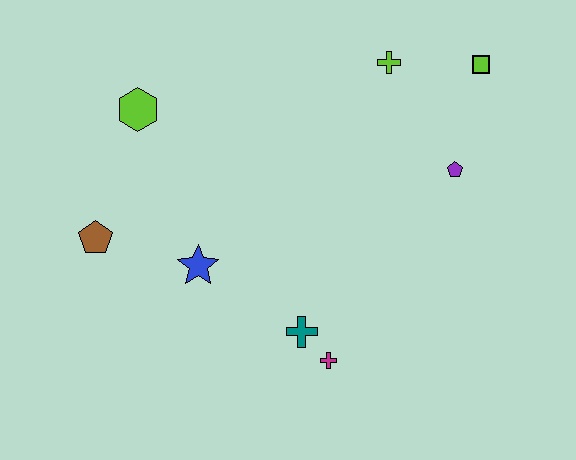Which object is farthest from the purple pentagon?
The brown pentagon is farthest from the purple pentagon.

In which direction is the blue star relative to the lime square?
The blue star is to the left of the lime square.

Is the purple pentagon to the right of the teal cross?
Yes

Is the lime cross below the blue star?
No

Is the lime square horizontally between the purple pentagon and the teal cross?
No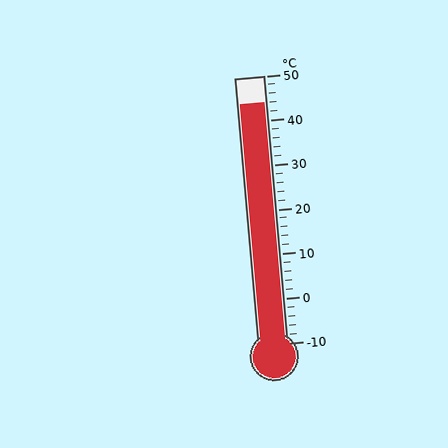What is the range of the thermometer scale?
The thermometer scale ranges from -10°C to 50°C.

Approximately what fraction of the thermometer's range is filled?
The thermometer is filled to approximately 90% of its range.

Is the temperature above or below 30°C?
The temperature is above 30°C.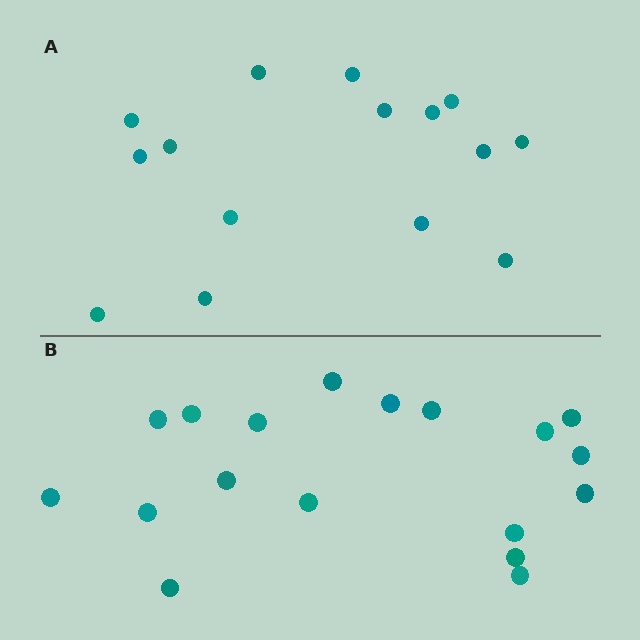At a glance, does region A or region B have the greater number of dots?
Region B (the bottom region) has more dots.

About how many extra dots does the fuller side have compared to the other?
Region B has just a few more — roughly 2 or 3 more dots than region A.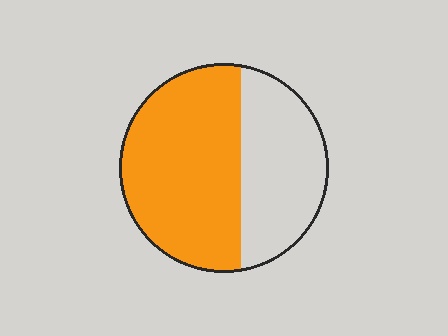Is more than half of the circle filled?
Yes.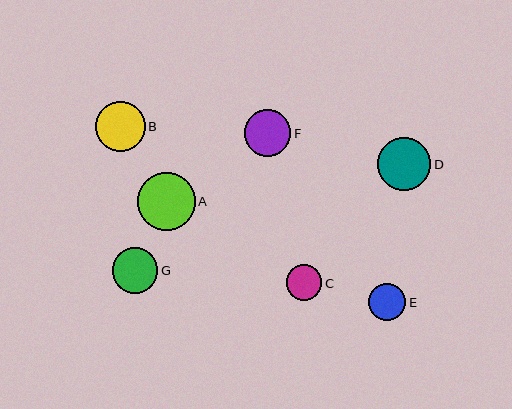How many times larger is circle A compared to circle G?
Circle A is approximately 1.3 times the size of circle G.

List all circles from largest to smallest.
From largest to smallest: A, D, B, F, G, E, C.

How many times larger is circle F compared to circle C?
Circle F is approximately 1.3 times the size of circle C.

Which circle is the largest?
Circle A is the largest with a size of approximately 58 pixels.